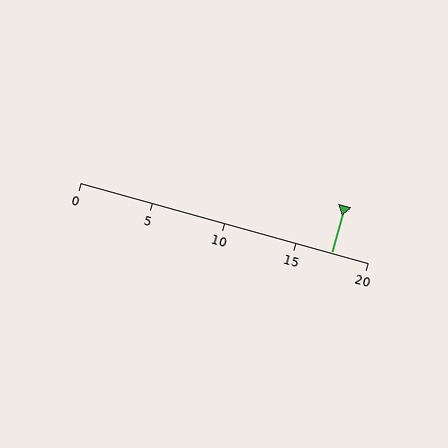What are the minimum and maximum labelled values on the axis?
The axis runs from 0 to 20.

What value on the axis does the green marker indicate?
The marker indicates approximately 17.5.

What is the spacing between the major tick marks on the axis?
The major ticks are spaced 5 apart.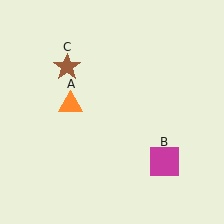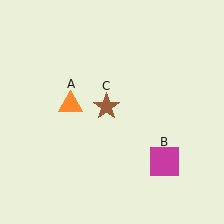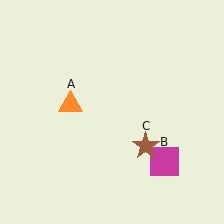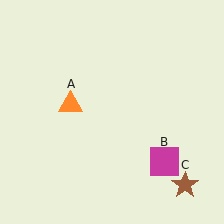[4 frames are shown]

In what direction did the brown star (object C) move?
The brown star (object C) moved down and to the right.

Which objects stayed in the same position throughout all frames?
Orange triangle (object A) and magenta square (object B) remained stationary.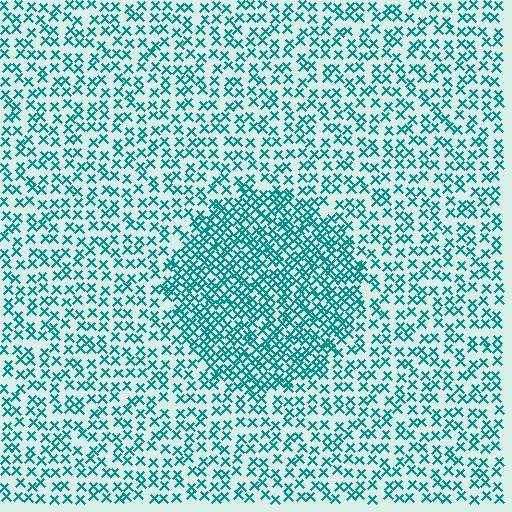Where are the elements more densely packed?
The elements are more densely packed inside the circle boundary.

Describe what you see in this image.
The image contains small teal elements arranged at two different densities. A circle-shaped region is visible where the elements are more densely packed than the surrounding area.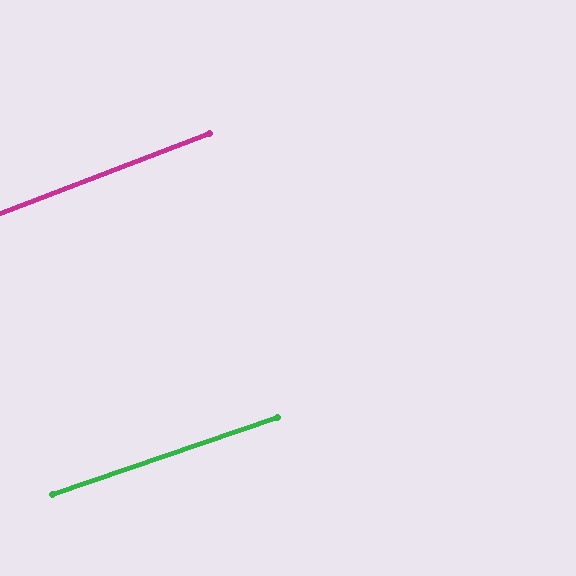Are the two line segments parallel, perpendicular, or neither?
Parallel — their directions differ by only 2.0°.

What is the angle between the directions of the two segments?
Approximately 2 degrees.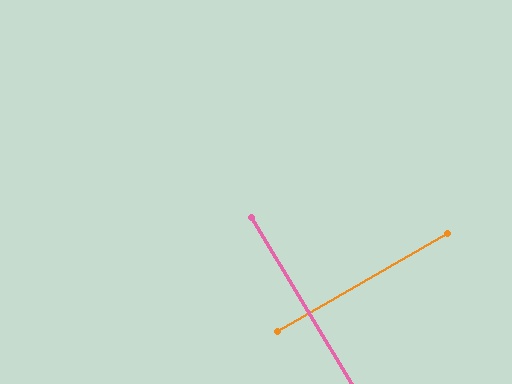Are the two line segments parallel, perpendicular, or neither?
Perpendicular — they meet at approximately 89°.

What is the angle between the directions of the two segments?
Approximately 89 degrees.